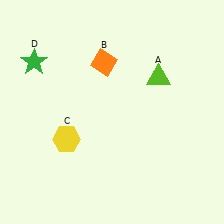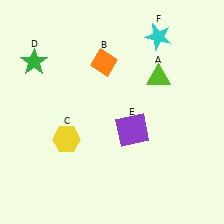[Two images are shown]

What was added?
A purple square (E), a cyan star (F) were added in Image 2.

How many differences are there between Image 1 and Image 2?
There are 2 differences between the two images.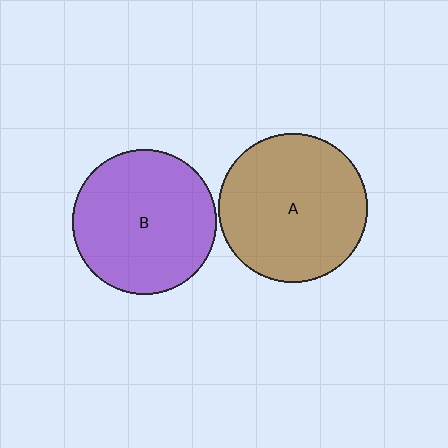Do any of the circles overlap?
No, none of the circles overlap.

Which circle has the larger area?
Circle A (brown).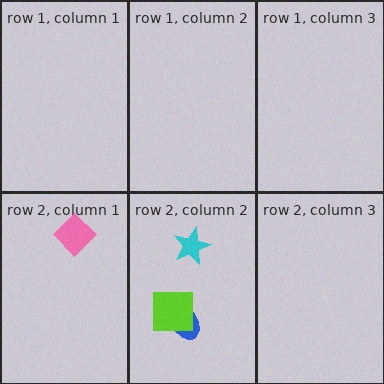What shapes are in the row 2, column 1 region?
The pink diamond.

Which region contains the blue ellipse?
The row 2, column 2 region.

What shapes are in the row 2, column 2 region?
The cyan star, the blue ellipse, the lime square.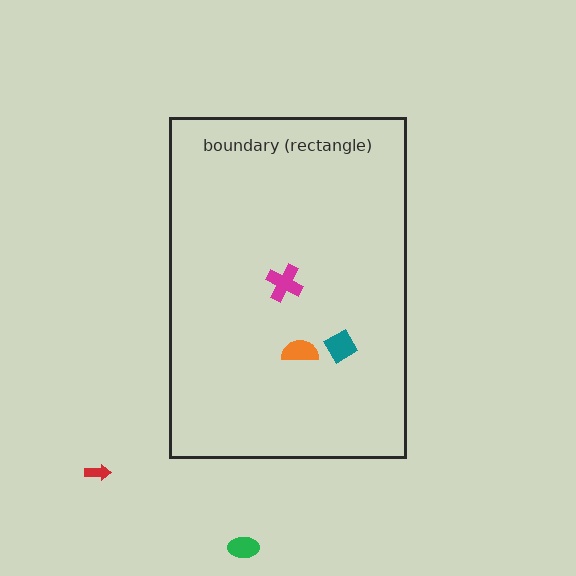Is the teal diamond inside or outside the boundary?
Inside.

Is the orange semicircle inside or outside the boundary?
Inside.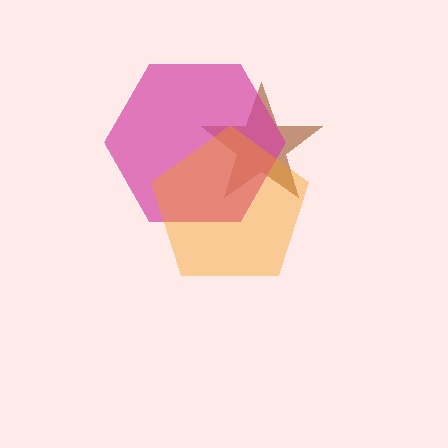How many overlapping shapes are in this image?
There are 3 overlapping shapes in the image.